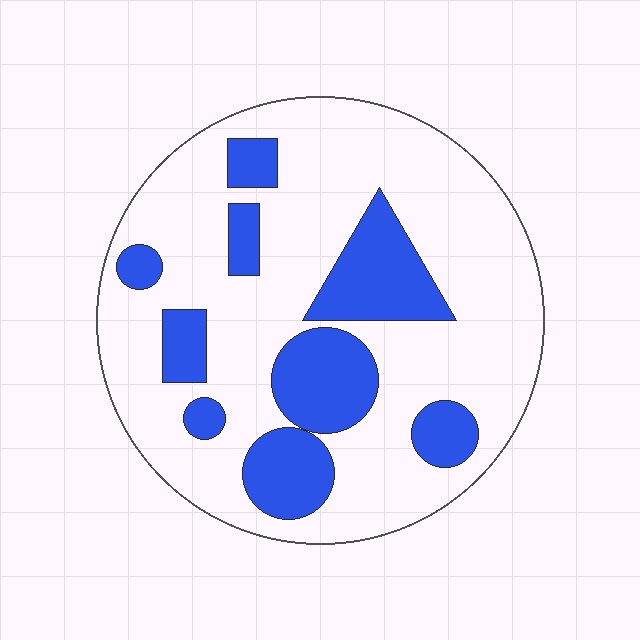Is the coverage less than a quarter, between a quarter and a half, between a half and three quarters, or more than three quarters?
Between a quarter and a half.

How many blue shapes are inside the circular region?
9.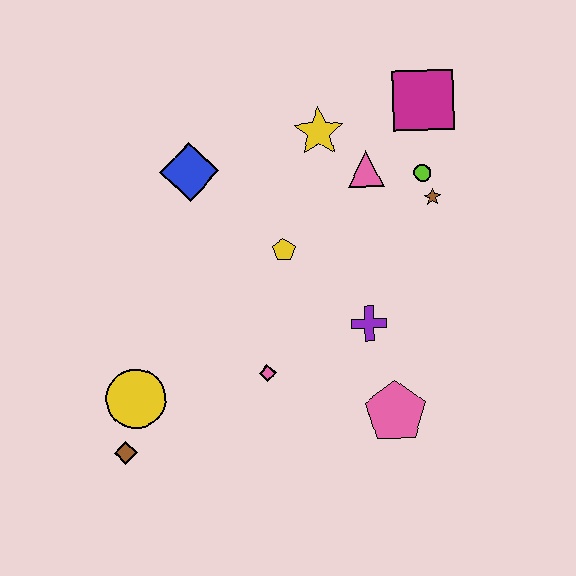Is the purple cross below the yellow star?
Yes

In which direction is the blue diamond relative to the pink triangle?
The blue diamond is to the left of the pink triangle.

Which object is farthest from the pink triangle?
The brown diamond is farthest from the pink triangle.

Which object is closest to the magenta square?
The lime circle is closest to the magenta square.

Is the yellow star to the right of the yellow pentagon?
Yes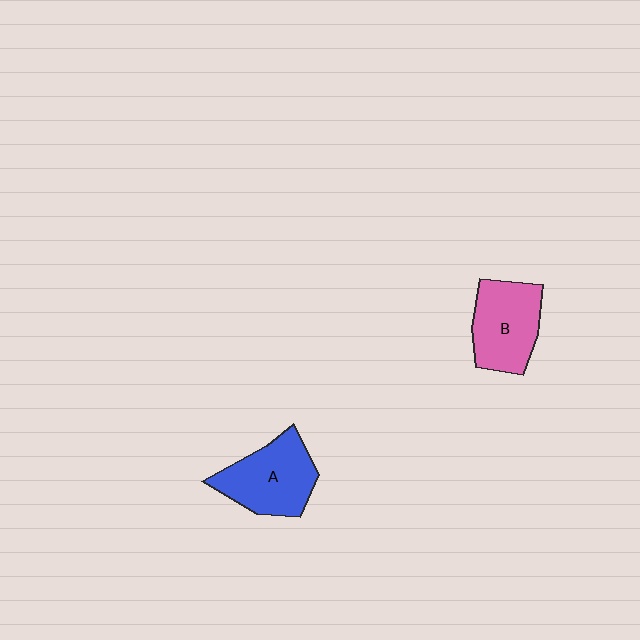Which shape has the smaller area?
Shape B (pink).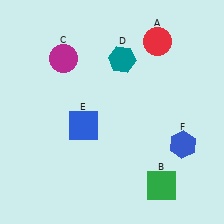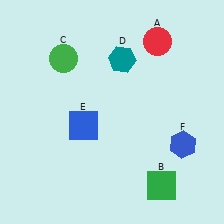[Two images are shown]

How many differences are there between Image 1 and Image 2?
There is 1 difference between the two images.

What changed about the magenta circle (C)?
In Image 1, C is magenta. In Image 2, it changed to green.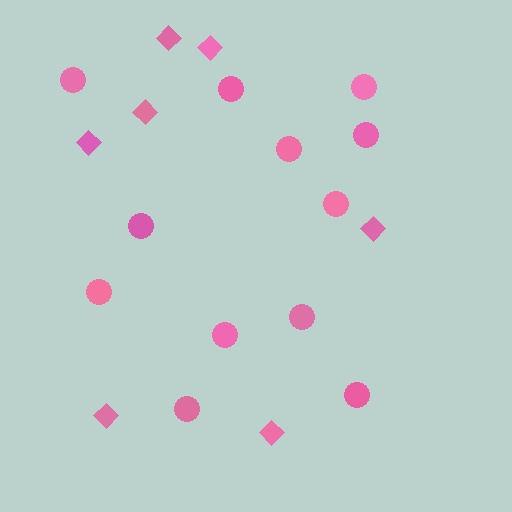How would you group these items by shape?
There are 2 groups: one group of circles (12) and one group of diamonds (7).